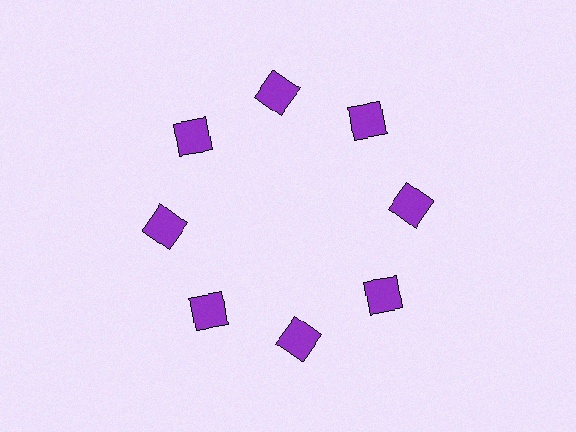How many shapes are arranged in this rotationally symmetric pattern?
There are 8 shapes, arranged in 8 groups of 1.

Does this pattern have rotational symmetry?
Yes, this pattern has 8-fold rotational symmetry. It looks the same after rotating 45 degrees around the center.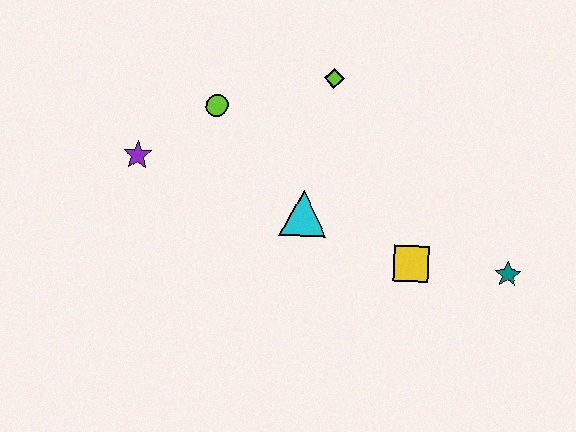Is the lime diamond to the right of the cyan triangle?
Yes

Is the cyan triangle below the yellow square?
No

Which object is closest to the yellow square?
The teal star is closest to the yellow square.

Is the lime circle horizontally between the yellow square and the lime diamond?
No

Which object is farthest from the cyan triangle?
The teal star is farthest from the cyan triangle.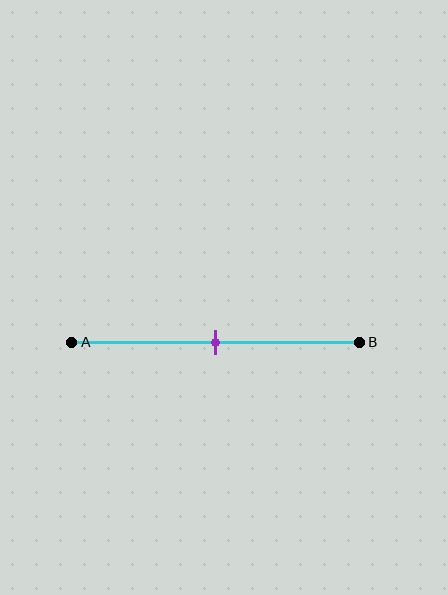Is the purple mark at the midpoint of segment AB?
Yes, the mark is approximately at the midpoint.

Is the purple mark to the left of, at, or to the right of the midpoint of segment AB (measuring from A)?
The purple mark is approximately at the midpoint of segment AB.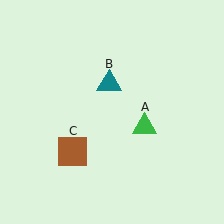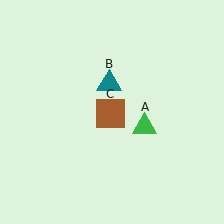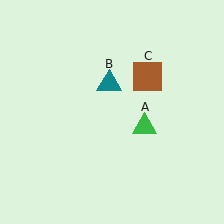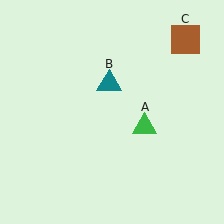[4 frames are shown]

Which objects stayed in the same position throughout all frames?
Green triangle (object A) and teal triangle (object B) remained stationary.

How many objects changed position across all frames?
1 object changed position: brown square (object C).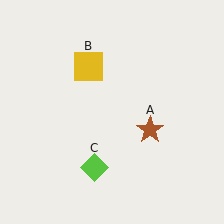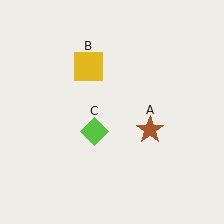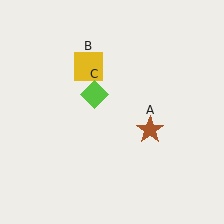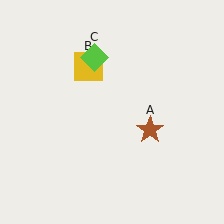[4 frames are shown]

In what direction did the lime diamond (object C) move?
The lime diamond (object C) moved up.